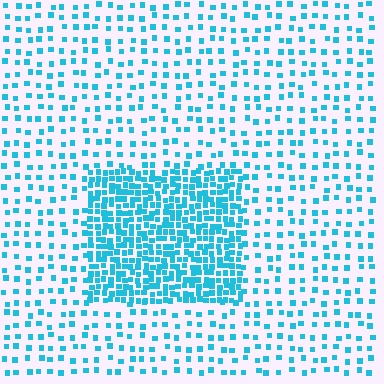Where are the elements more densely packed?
The elements are more densely packed inside the rectangle boundary.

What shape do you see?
I see a rectangle.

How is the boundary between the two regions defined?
The boundary is defined by a change in element density (approximately 2.9x ratio). All elements are the same color, size, and shape.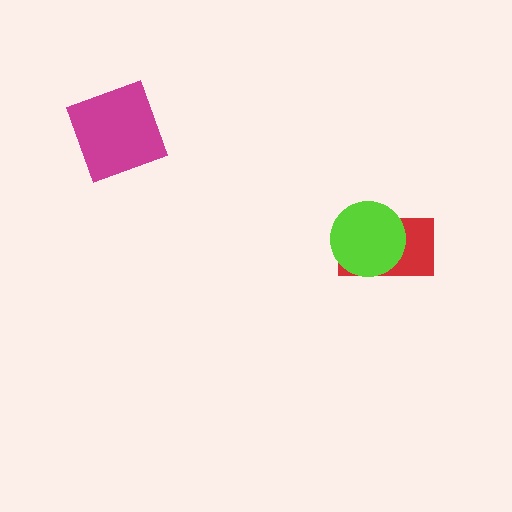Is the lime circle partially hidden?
No, no other shape covers it.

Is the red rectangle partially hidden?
Yes, it is partially covered by another shape.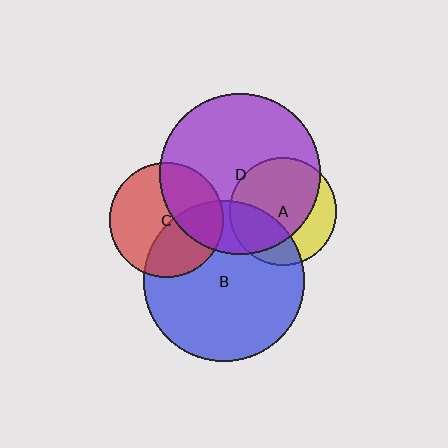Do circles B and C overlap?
Yes.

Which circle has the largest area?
Circle B (blue).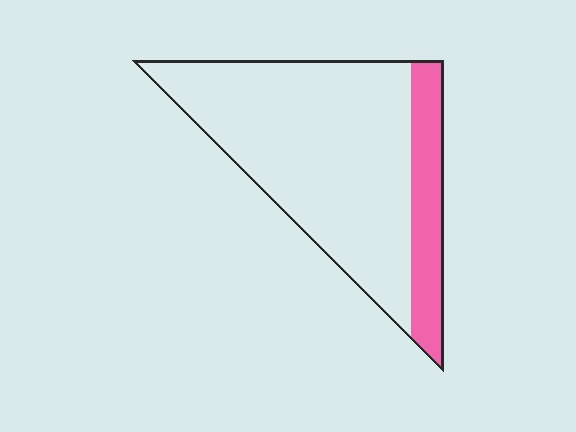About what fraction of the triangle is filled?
About one fifth (1/5).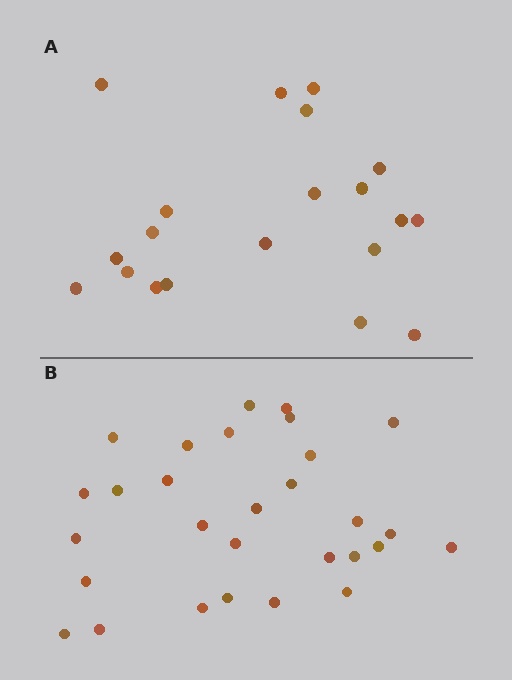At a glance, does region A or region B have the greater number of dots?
Region B (the bottom region) has more dots.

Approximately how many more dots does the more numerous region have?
Region B has roughly 8 or so more dots than region A.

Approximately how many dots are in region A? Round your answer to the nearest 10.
About 20 dots.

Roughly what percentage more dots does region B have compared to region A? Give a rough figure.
About 45% more.